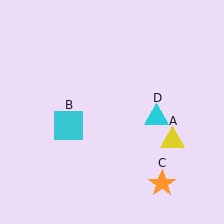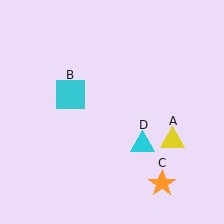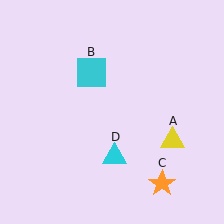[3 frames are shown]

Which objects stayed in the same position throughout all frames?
Yellow triangle (object A) and orange star (object C) remained stationary.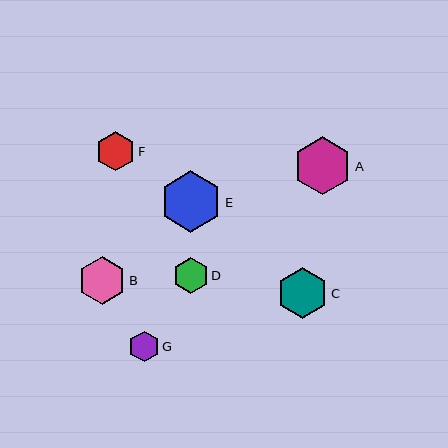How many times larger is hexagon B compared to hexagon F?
Hexagon B is approximately 1.2 times the size of hexagon F.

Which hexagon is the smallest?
Hexagon G is the smallest with a size of approximately 31 pixels.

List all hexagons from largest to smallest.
From largest to smallest: E, A, C, B, F, D, G.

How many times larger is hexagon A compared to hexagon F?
Hexagon A is approximately 1.5 times the size of hexagon F.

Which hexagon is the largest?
Hexagon E is the largest with a size of approximately 62 pixels.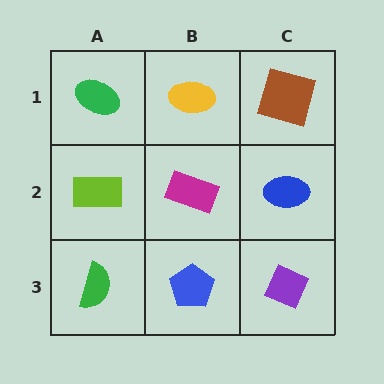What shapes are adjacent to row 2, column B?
A yellow ellipse (row 1, column B), a blue pentagon (row 3, column B), a lime rectangle (row 2, column A), a blue ellipse (row 2, column C).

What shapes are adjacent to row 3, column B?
A magenta rectangle (row 2, column B), a green semicircle (row 3, column A), a purple diamond (row 3, column C).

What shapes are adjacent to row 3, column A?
A lime rectangle (row 2, column A), a blue pentagon (row 3, column B).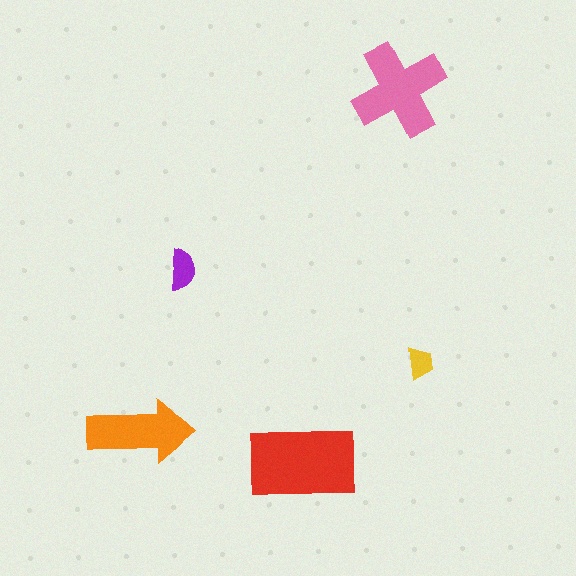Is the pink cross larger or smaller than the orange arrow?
Larger.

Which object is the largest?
The red rectangle.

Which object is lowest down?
The red rectangle is bottommost.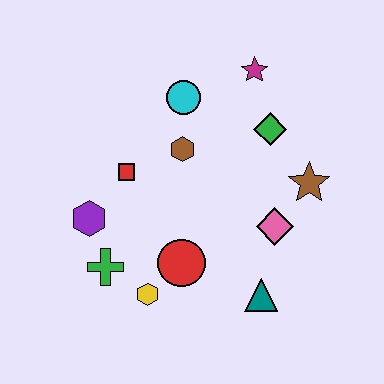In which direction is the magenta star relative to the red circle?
The magenta star is above the red circle.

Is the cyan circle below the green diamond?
No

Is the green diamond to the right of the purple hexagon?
Yes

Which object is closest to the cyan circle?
The brown hexagon is closest to the cyan circle.